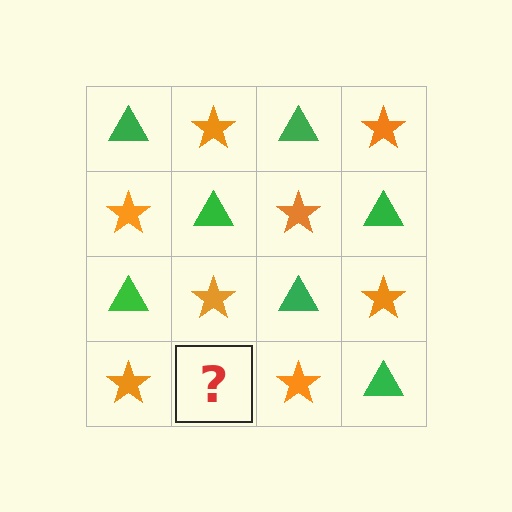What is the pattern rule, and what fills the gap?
The rule is that it alternates green triangle and orange star in a checkerboard pattern. The gap should be filled with a green triangle.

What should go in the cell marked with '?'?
The missing cell should contain a green triangle.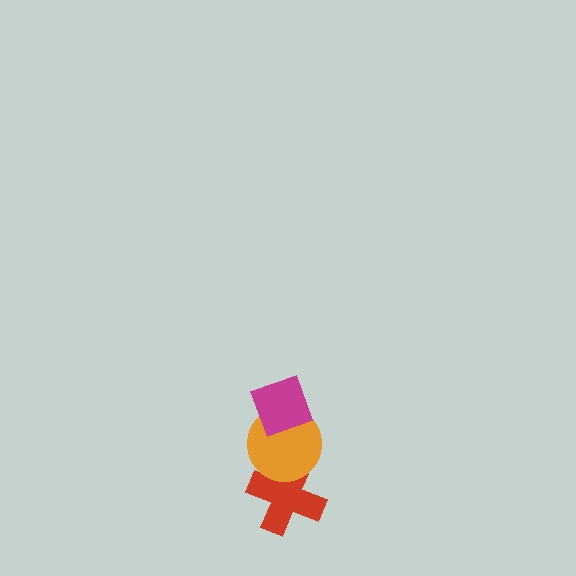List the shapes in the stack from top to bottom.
From top to bottom: the magenta diamond, the orange circle, the red cross.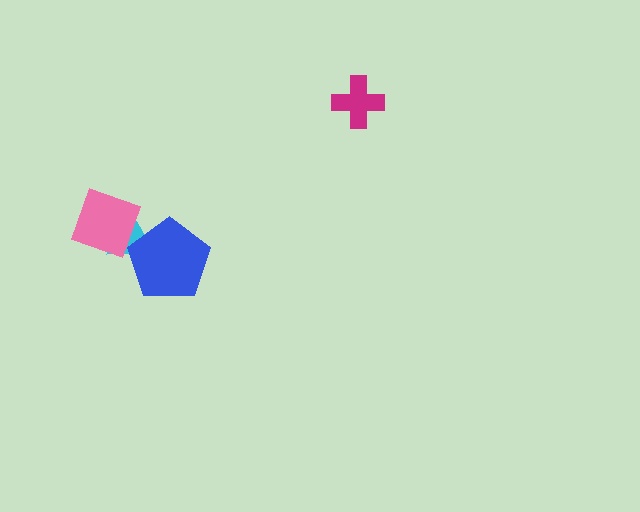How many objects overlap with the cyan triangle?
2 objects overlap with the cyan triangle.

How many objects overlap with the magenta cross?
0 objects overlap with the magenta cross.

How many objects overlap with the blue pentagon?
1 object overlaps with the blue pentagon.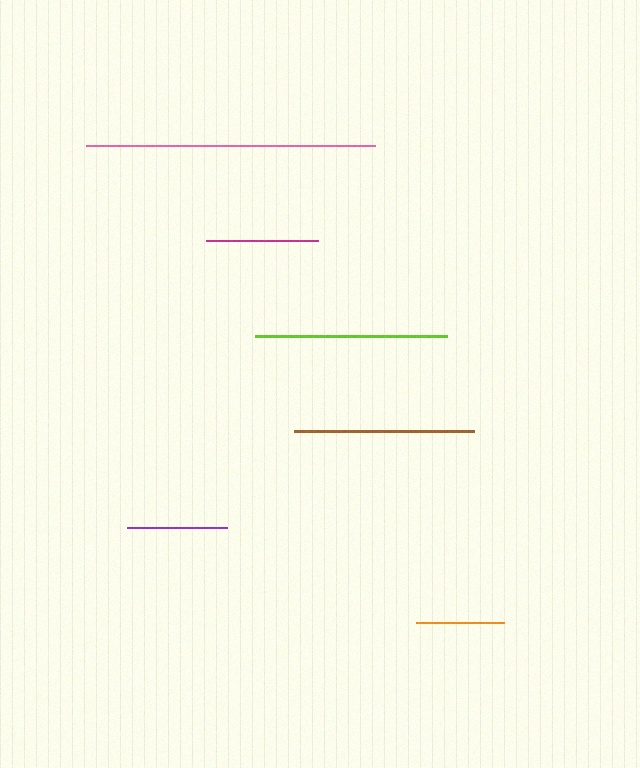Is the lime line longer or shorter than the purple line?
The lime line is longer than the purple line.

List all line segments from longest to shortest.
From longest to shortest: pink, lime, brown, magenta, purple, orange.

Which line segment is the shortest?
The orange line is the shortest at approximately 89 pixels.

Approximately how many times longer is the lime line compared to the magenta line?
The lime line is approximately 1.7 times the length of the magenta line.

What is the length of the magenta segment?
The magenta segment is approximately 112 pixels long.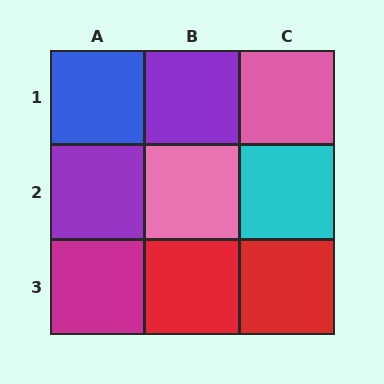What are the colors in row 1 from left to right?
Blue, purple, pink.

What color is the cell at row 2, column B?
Pink.